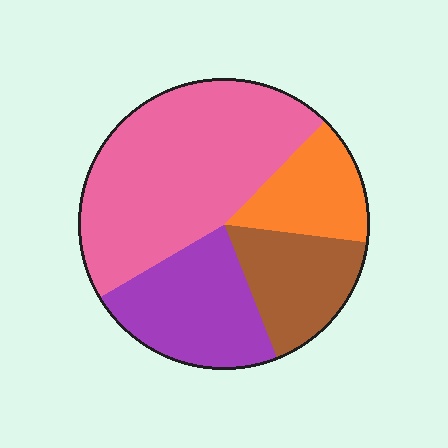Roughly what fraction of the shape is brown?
Brown takes up about one sixth (1/6) of the shape.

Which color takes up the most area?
Pink, at roughly 45%.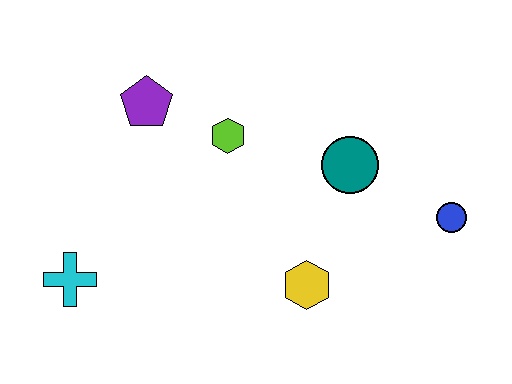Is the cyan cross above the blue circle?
No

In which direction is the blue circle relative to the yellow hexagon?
The blue circle is to the right of the yellow hexagon.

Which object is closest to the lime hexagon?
The purple pentagon is closest to the lime hexagon.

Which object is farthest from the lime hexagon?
The blue circle is farthest from the lime hexagon.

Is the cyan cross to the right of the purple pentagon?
No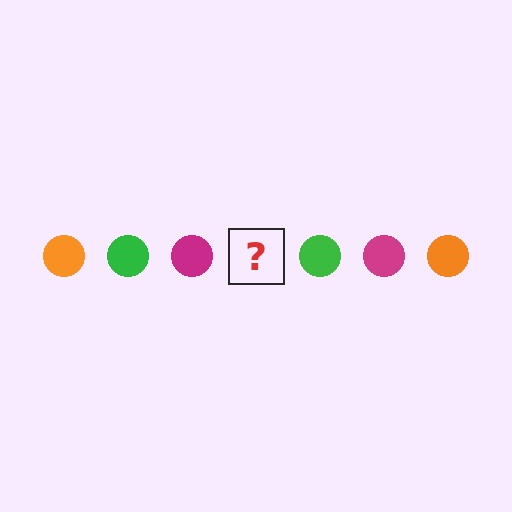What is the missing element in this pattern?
The missing element is an orange circle.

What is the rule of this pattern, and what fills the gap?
The rule is that the pattern cycles through orange, green, magenta circles. The gap should be filled with an orange circle.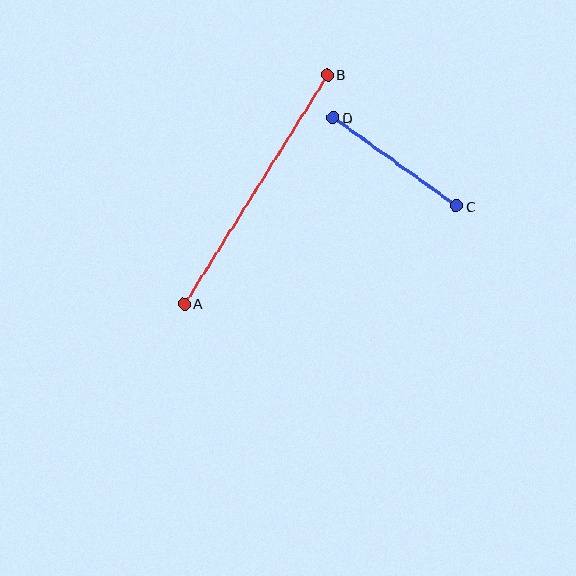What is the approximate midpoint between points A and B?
The midpoint is at approximately (256, 189) pixels.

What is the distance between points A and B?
The distance is approximately 270 pixels.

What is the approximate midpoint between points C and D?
The midpoint is at approximately (395, 162) pixels.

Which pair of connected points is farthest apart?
Points A and B are farthest apart.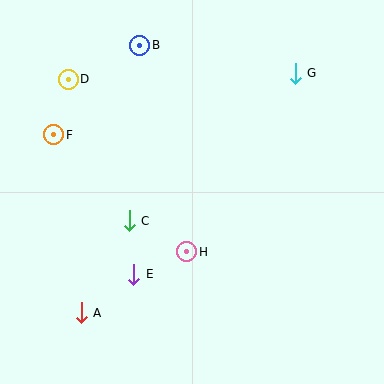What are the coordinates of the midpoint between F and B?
The midpoint between F and B is at (97, 90).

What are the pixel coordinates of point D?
Point D is at (68, 79).